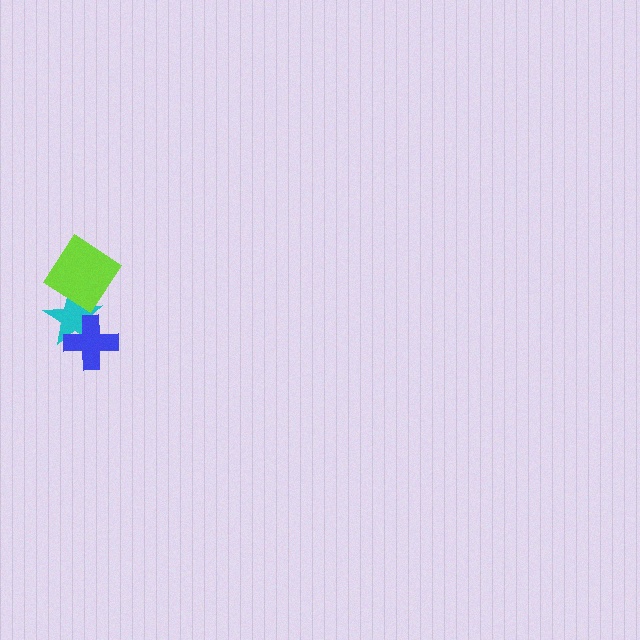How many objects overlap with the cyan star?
2 objects overlap with the cyan star.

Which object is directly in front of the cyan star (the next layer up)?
The blue cross is directly in front of the cyan star.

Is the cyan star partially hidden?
Yes, it is partially covered by another shape.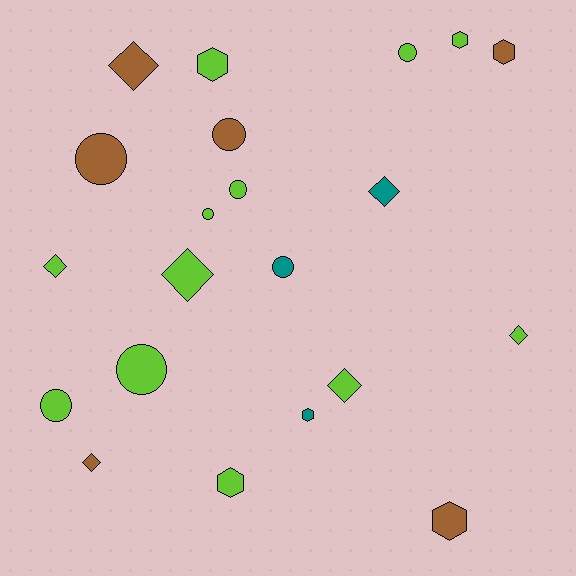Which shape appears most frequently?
Circle, with 8 objects.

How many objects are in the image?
There are 21 objects.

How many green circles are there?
There are no green circles.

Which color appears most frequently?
Lime, with 12 objects.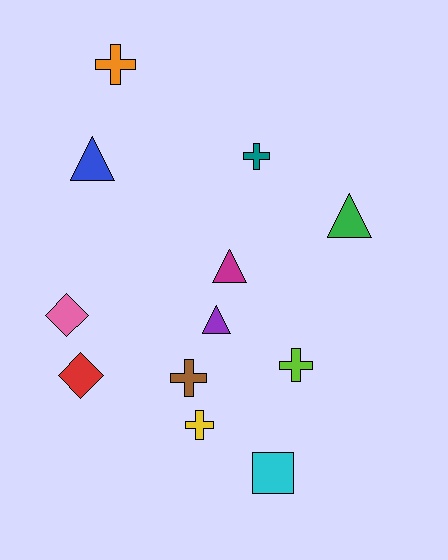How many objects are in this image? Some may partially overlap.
There are 12 objects.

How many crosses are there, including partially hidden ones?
There are 5 crosses.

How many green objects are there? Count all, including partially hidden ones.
There is 1 green object.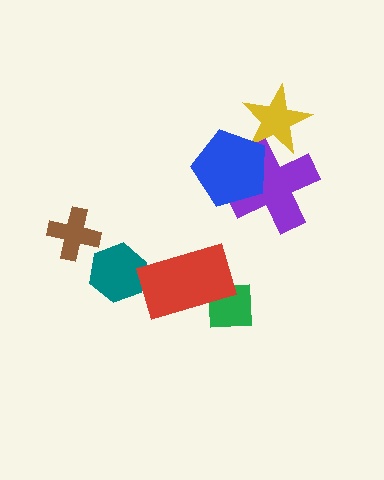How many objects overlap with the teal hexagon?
0 objects overlap with the teal hexagon.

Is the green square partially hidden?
Yes, it is partially covered by another shape.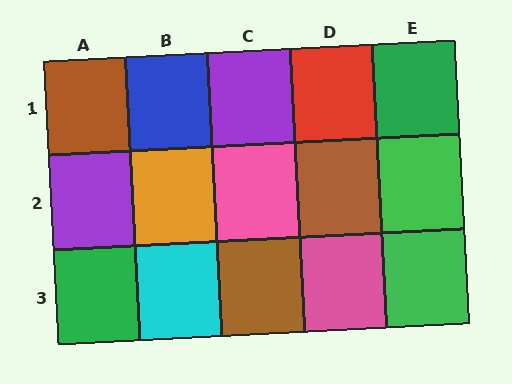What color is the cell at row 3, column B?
Cyan.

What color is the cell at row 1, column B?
Blue.